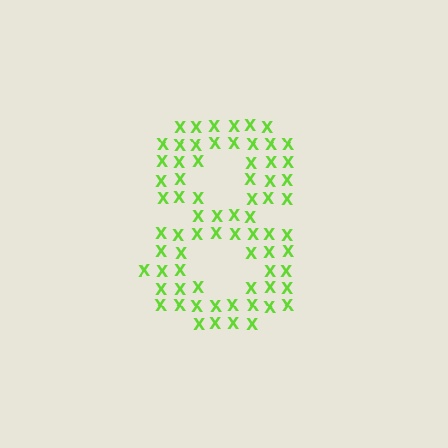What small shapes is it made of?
It is made of small letter X's.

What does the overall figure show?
The overall figure shows the digit 8.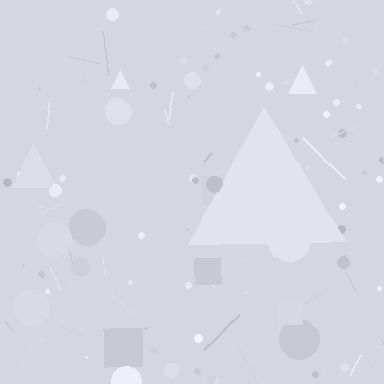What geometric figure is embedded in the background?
A triangle is embedded in the background.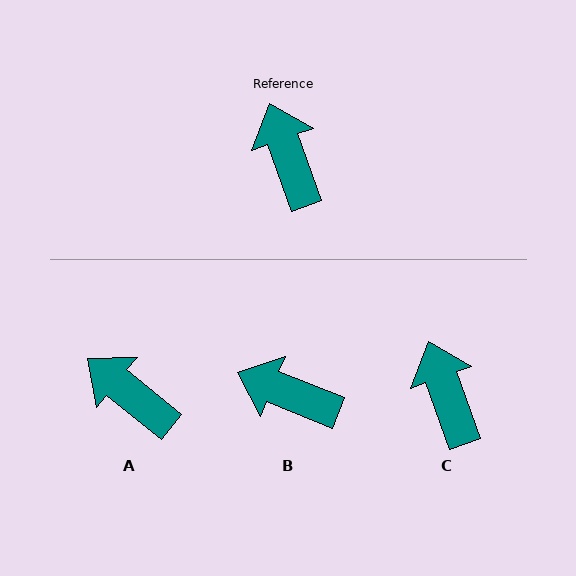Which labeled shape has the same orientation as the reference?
C.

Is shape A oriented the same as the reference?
No, it is off by about 31 degrees.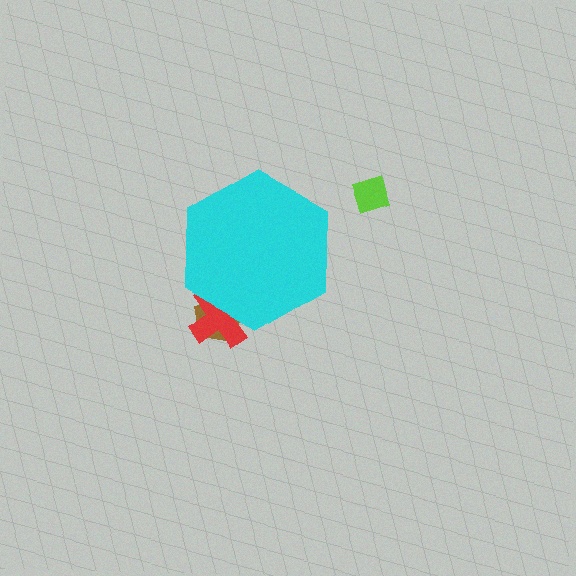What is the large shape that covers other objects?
A cyan hexagon.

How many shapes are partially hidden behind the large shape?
2 shapes are partially hidden.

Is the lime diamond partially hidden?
No, the lime diamond is fully visible.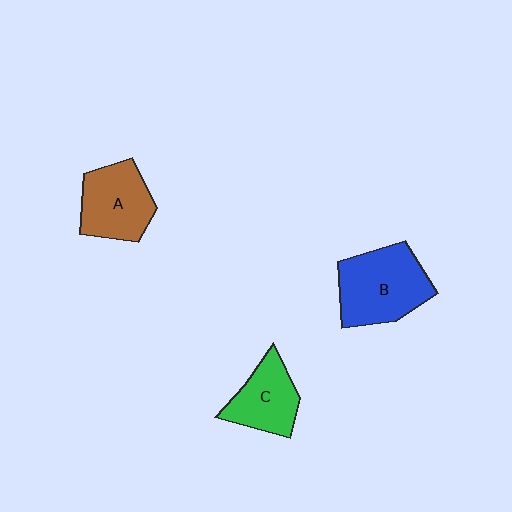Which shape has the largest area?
Shape B (blue).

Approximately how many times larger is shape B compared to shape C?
Approximately 1.5 times.